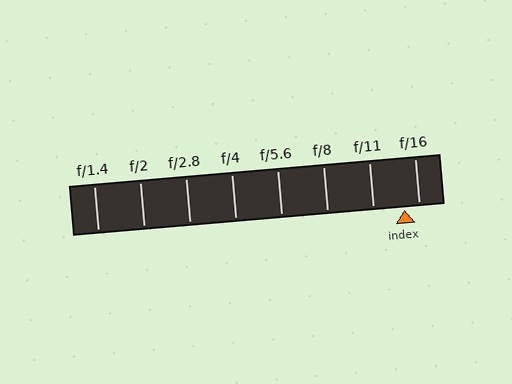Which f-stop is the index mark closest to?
The index mark is closest to f/16.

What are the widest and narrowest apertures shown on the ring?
The widest aperture shown is f/1.4 and the narrowest is f/16.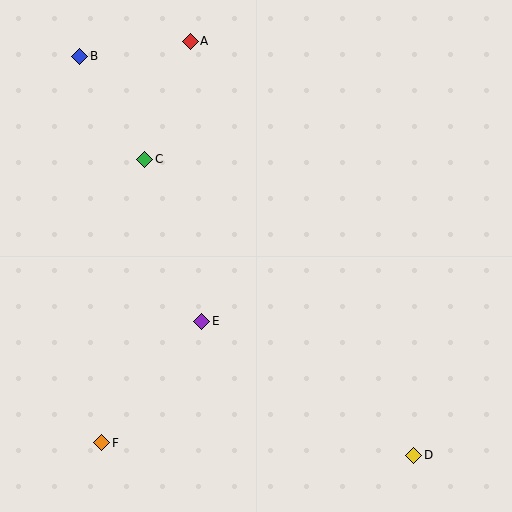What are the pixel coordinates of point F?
Point F is at (101, 443).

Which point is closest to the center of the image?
Point E at (202, 321) is closest to the center.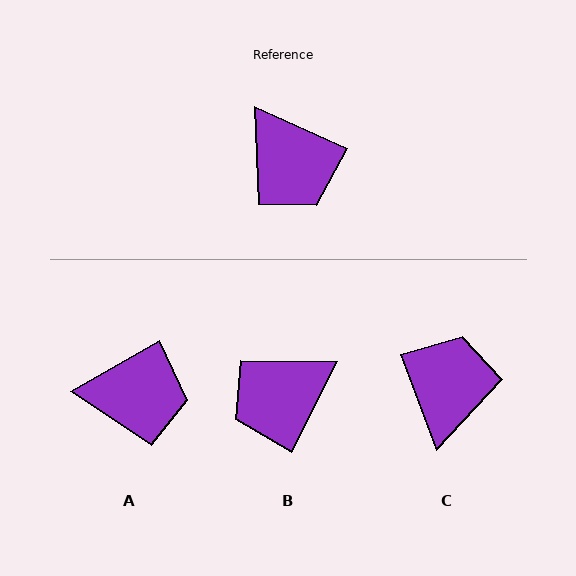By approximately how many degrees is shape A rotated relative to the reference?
Approximately 53 degrees counter-clockwise.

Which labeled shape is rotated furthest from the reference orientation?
C, about 134 degrees away.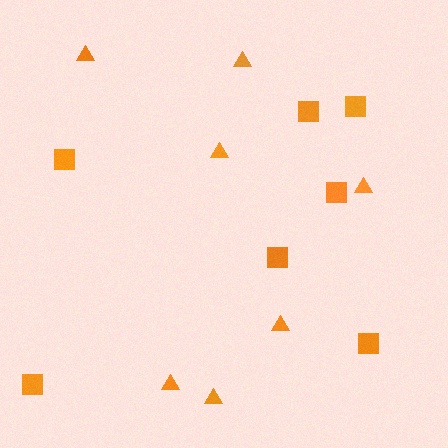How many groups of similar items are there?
There are 2 groups: one group of triangles (7) and one group of squares (7).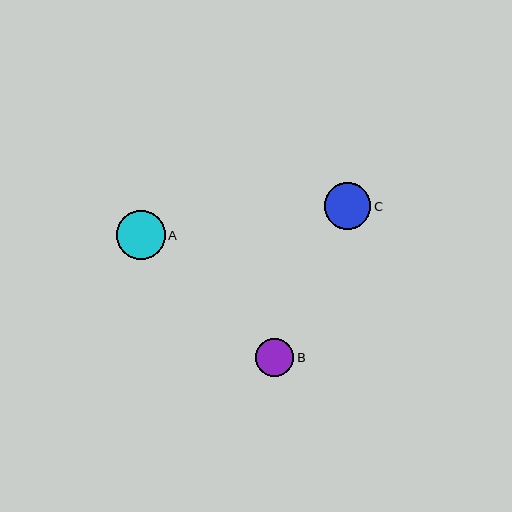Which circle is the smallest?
Circle B is the smallest with a size of approximately 38 pixels.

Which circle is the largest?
Circle A is the largest with a size of approximately 49 pixels.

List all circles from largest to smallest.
From largest to smallest: A, C, B.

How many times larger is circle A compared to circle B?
Circle A is approximately 1.3 times the size of circle B.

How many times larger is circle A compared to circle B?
Circle A is approximately 1.3 times the size of circle B.